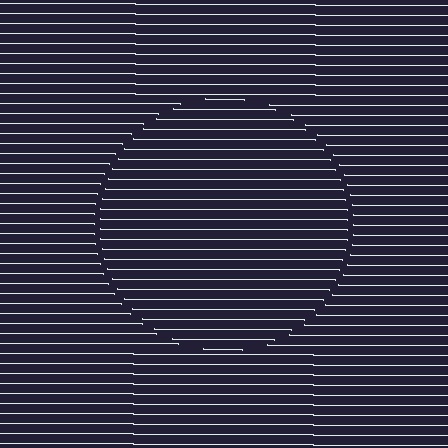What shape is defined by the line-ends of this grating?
An illusory circle. The interior of the shape contains the same grating, shifted by half a period — the contour is defined by the phase discontinuity where line-ends from the inner and outer gratings abut.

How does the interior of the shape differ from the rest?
The interior of the shape contains the same grating, shifted by half a period — the contour is defined by the phase discontinuity where line-ends from the inner and outer gratings abut.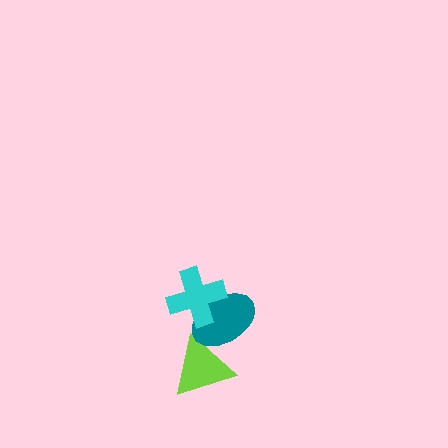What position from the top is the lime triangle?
The lime triangle is 3rd from the top.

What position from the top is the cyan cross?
The cyan cross is 1st from the top.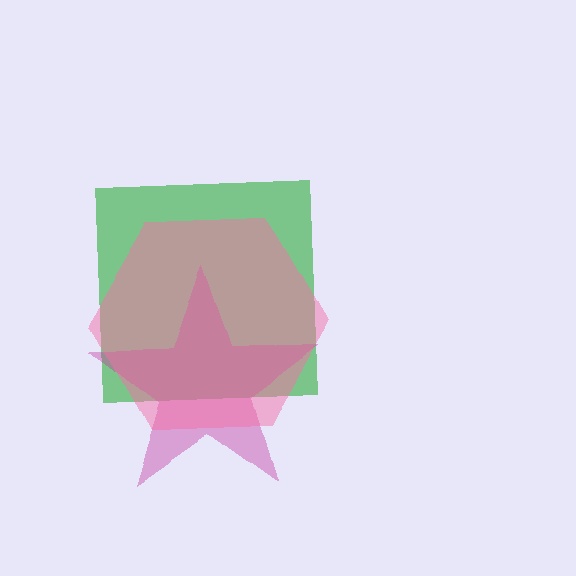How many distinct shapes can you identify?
There are 3 distinct shapes: a green square, a magenta star, a pink hexagon.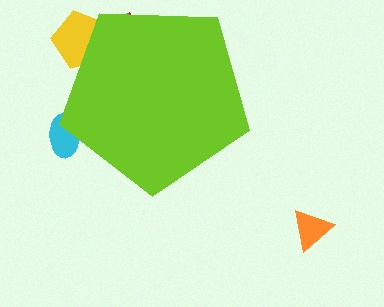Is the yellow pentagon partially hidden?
Yes, the yellow pentagon is partially hidden behind the lime pentagon.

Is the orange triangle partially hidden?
No, the orange triangle is fully visible.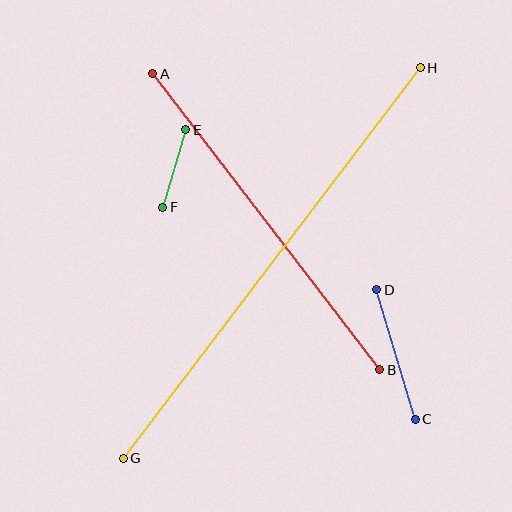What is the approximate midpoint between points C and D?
The midpoint is at approximately (396, 354) pixels.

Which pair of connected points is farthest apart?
Points G and H are farthest apart.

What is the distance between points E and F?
The distance is approximately 81 pixels.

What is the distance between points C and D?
The distance is approximately 135 pixels.